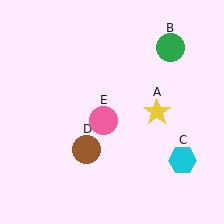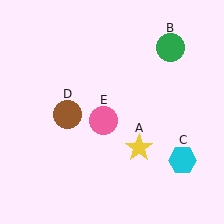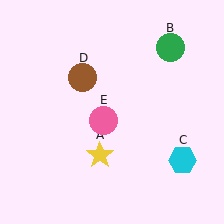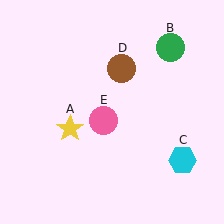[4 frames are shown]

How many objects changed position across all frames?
2 objects changed position: yellow star (object A), brown circle (object D).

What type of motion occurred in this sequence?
The yellow star (object A), brown circle (object D) rotated clockwise around the center of the scene.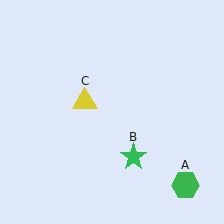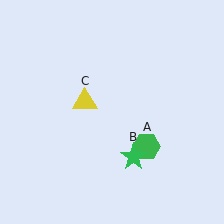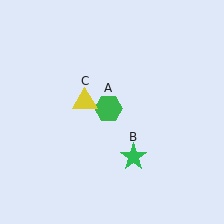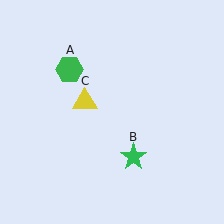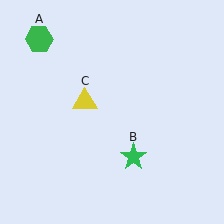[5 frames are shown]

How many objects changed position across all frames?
1 object changed position: green hexagon (object A).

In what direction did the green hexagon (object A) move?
The green hexagon (object A) moved up and to the left.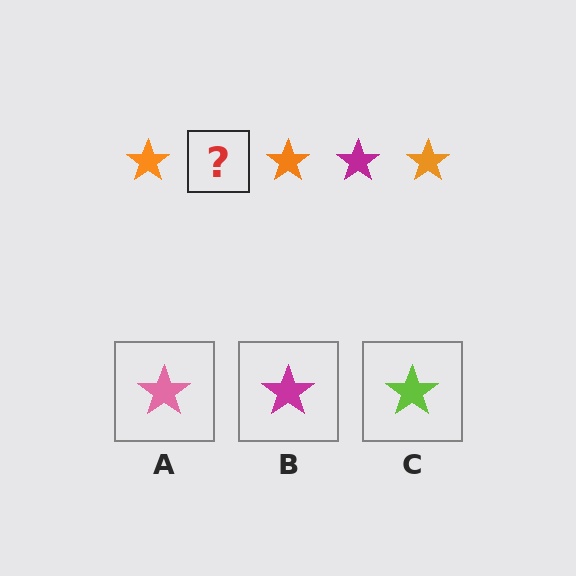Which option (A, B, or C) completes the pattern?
B.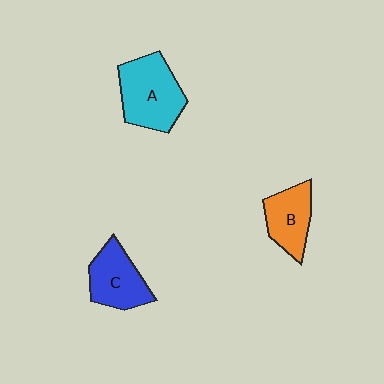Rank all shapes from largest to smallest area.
From largest to smallest: A (cyan), C (blue), B (orange).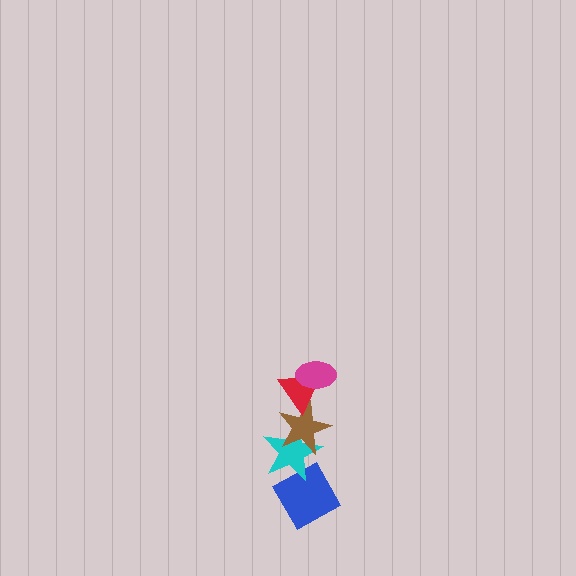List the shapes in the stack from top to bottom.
From top to bottom: the magenta ellipse, the red triangle, the brown star, the cyan star, the blue diamond.